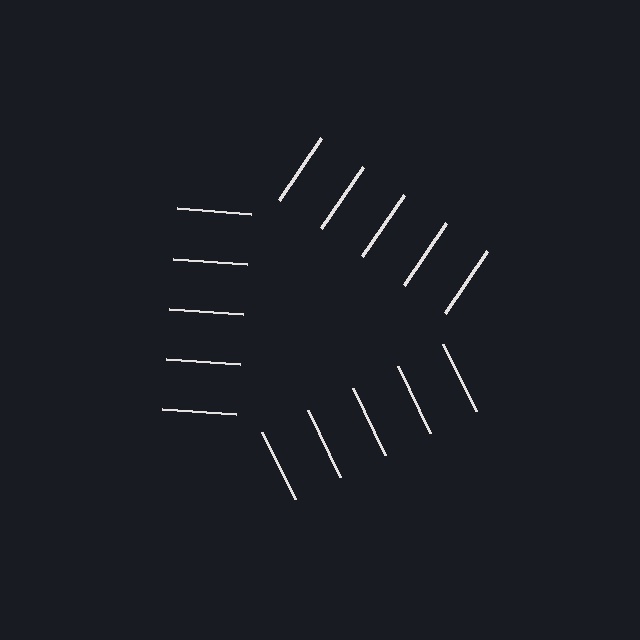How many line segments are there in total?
15 — 5 along each of the 3 edges.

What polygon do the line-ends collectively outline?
An illusory triangle — the line segments terminate on its edges but no continuous stroke is drawn.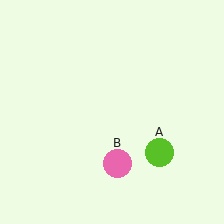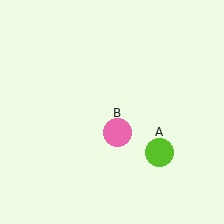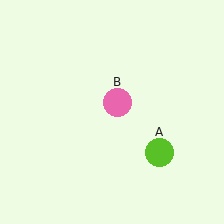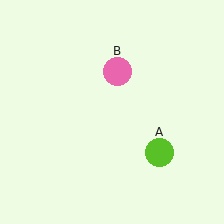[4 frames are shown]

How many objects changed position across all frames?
1 object changed position: pink circle (object B).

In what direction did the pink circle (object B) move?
The pink circle (object B) moved up.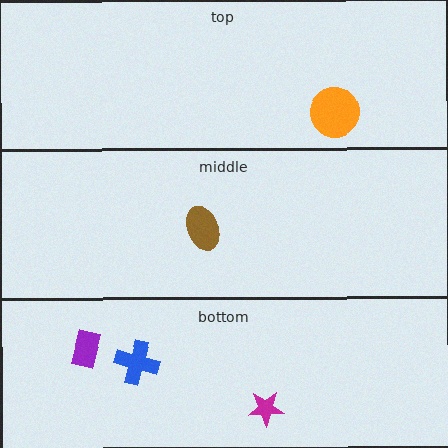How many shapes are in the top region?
1.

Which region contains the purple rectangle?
The bottom region.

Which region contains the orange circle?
The top region.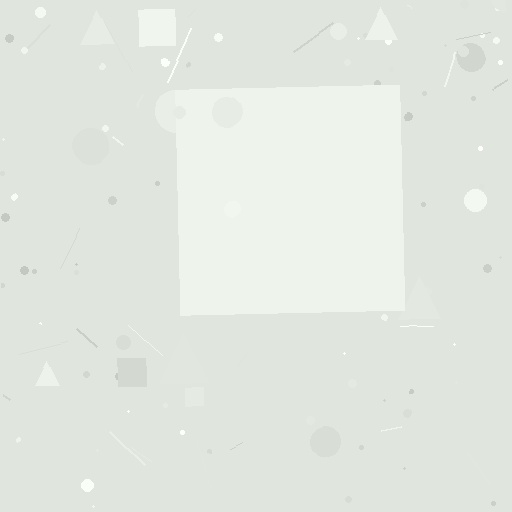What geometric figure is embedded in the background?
A square is embedded in the background.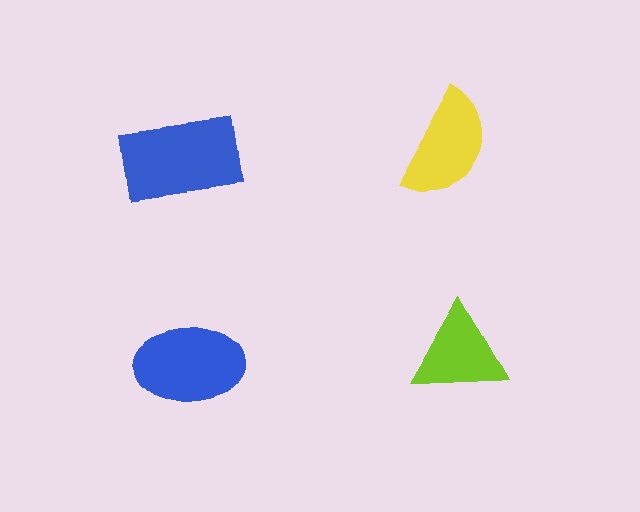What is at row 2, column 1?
A blue ellipse.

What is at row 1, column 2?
A yellow semicircle.